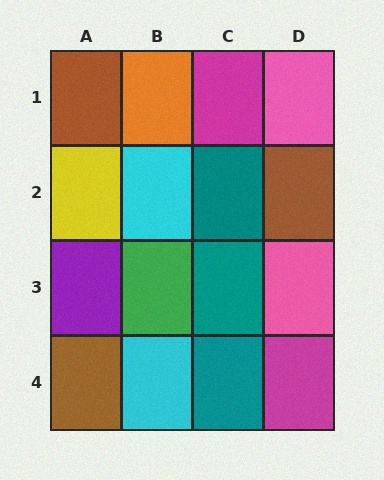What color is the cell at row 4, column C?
Teal.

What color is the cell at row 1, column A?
Brown.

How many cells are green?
1 cell is green.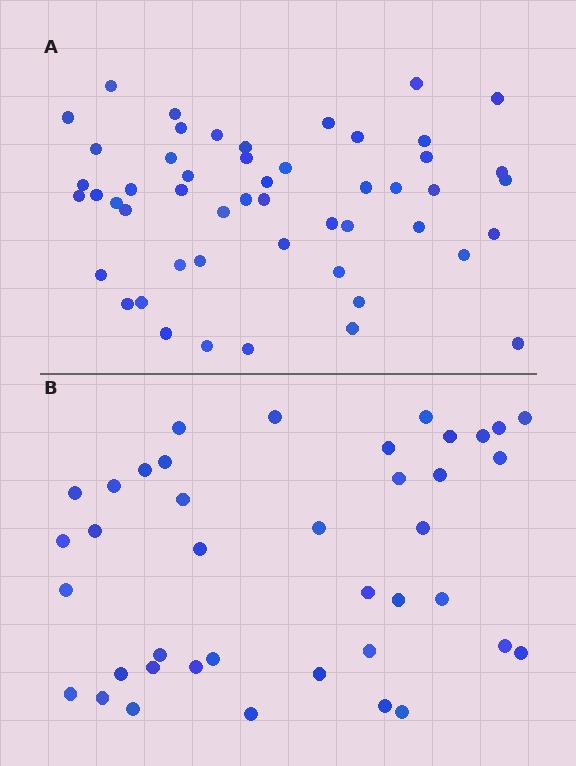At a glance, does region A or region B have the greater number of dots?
Region A (the top region) has more dots.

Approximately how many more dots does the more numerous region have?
Region A has roughly 12 or so more dots than region B.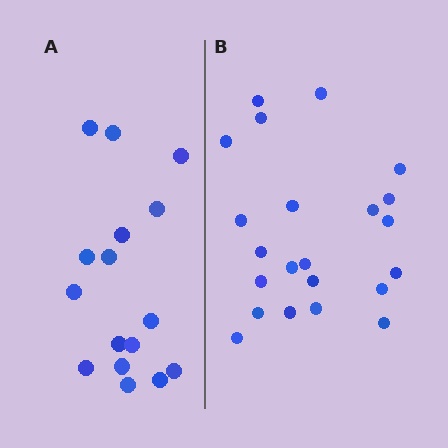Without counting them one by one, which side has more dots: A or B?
Region B (the right region) has more dots.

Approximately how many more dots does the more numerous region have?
Region B has about 6 more dots than region A.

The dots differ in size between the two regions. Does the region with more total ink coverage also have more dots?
No. Region A has more total ink coverage because its dots are larger, but region B actually contains more individual dots. Total area can be misleading — the number of items is what matters here.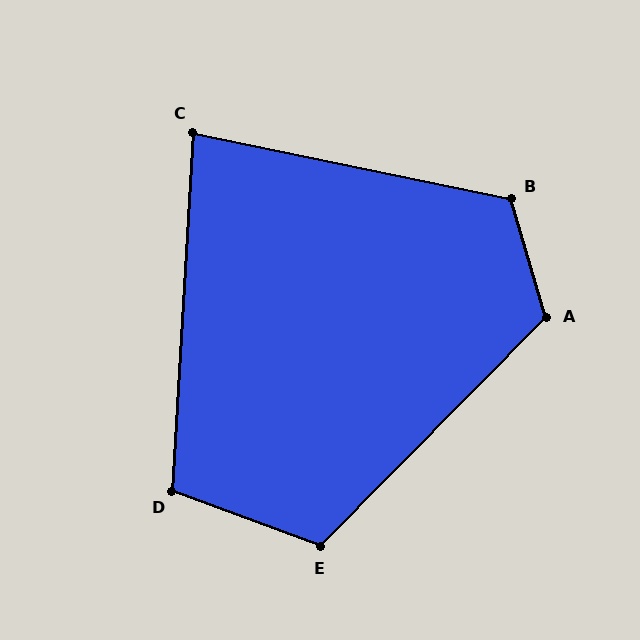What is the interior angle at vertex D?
Approximately 107 degrees (obtuse).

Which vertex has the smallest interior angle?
C, at approximately 82 degrees.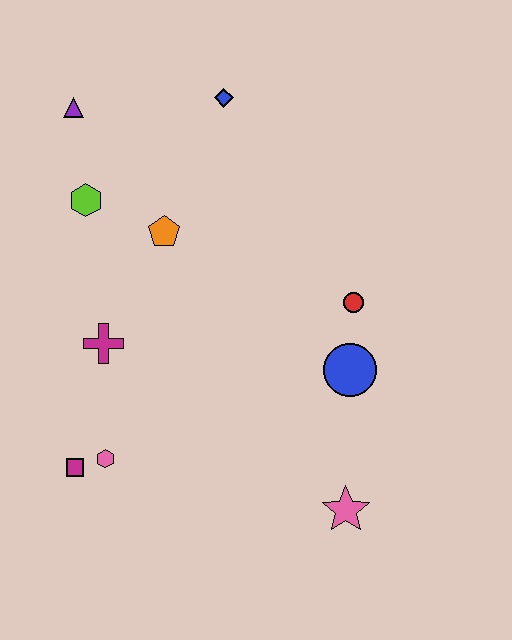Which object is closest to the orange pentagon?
The lime hexagon is closest to the orange pentagon.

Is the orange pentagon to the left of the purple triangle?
No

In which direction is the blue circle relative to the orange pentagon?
The blue circle is to the right of the orange pentagon.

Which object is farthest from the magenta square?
The blue diamond is farthest from the magenta square.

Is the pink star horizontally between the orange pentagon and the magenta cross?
No